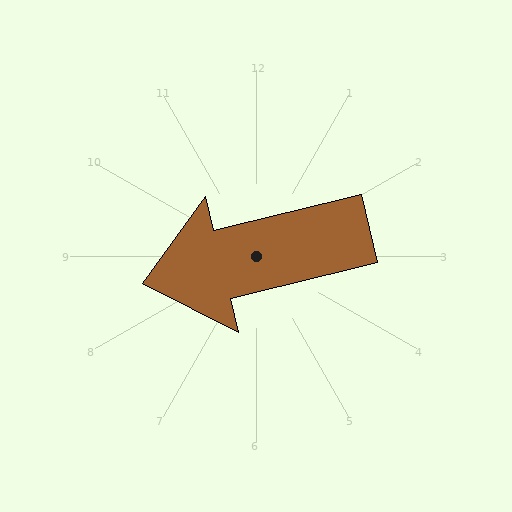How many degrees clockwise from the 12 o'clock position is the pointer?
Approximately 256 degrees.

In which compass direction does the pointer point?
West.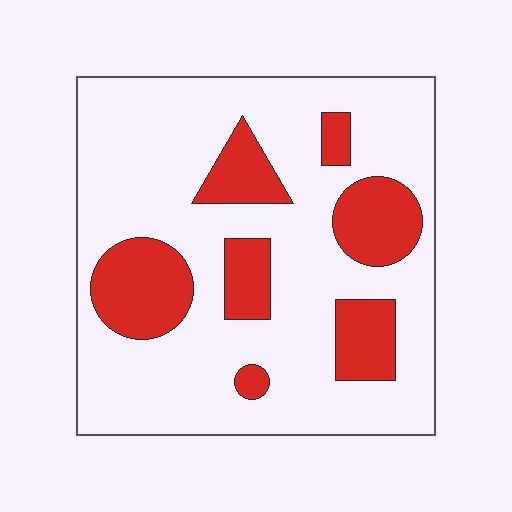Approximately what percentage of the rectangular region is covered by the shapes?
Approximately 25%.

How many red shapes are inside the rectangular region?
7.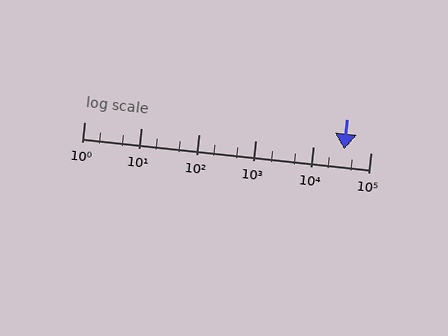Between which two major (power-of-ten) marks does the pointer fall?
The pointer is between 10000 and 100000.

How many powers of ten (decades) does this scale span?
The scale spans 5 decades, from 1 to 100000.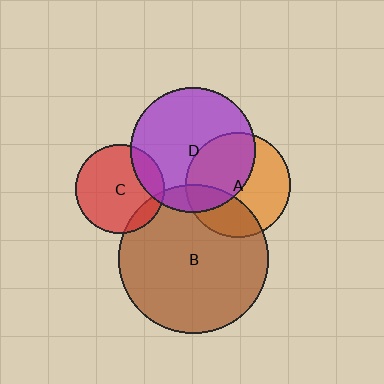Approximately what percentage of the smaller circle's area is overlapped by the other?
Approximately 45%.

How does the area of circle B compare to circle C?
Approximately 2.8 times.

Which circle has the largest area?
Circle B (brown).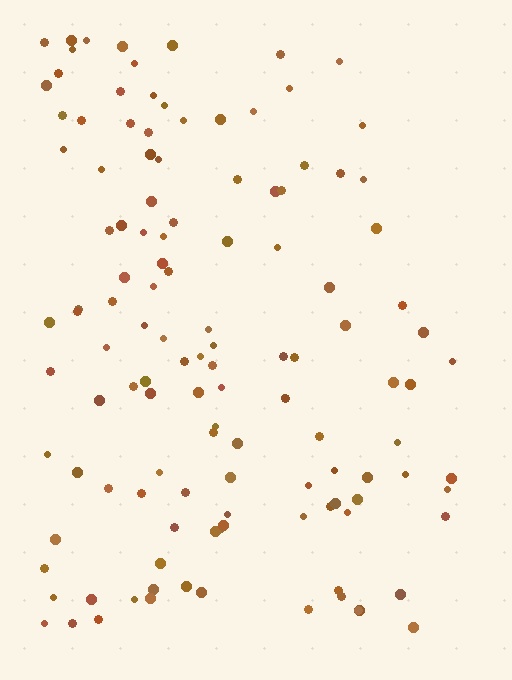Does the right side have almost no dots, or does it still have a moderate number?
Still a moderate number, just noticeably fewer than the left.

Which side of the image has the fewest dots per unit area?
The right.